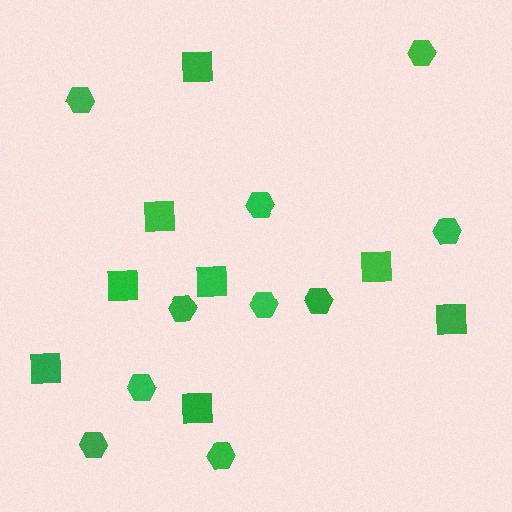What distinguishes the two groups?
There are 2 groups: one group of hexagons (10) and one group of squares (8).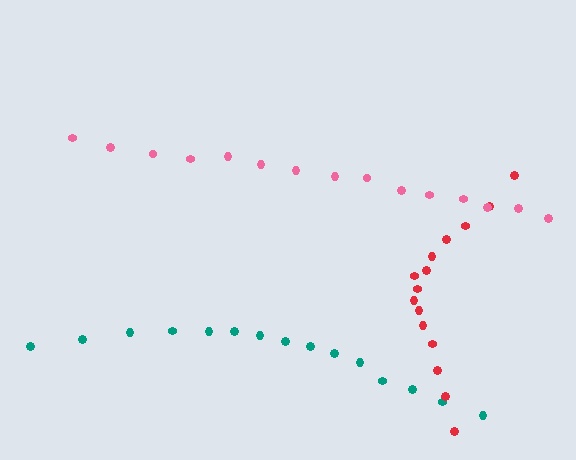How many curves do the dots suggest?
There are 3 distinct paths.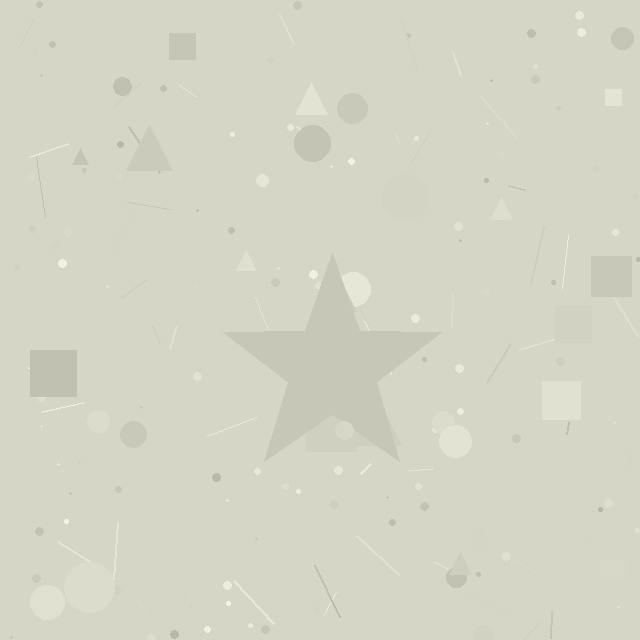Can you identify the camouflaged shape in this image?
The camouflaged shape is a star.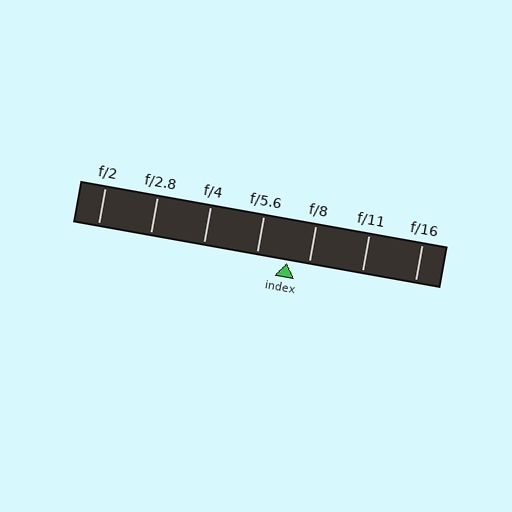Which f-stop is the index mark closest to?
The index mark is closest to f/8.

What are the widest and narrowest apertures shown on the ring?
The widest aperture shown is f/2 and the narrowest is f/16.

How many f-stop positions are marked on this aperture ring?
There are 7 f-stop positions marked.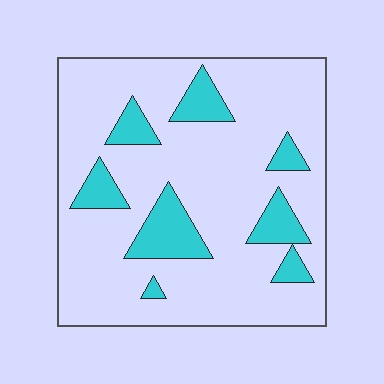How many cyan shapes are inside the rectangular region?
8.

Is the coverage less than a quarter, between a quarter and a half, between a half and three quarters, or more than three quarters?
Less than a quarter.